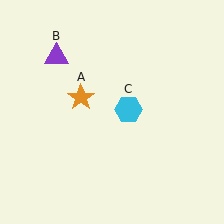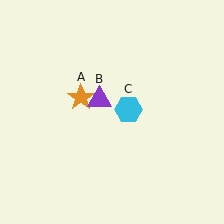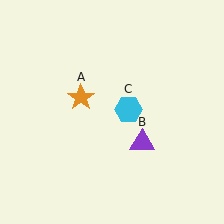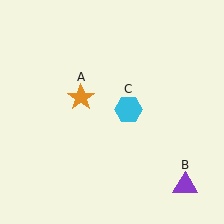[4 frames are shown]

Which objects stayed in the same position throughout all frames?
Orange star (object A) and cyan hexagon (object C) remained stationary.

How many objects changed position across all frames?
1 object changed position: purple triangle (object B).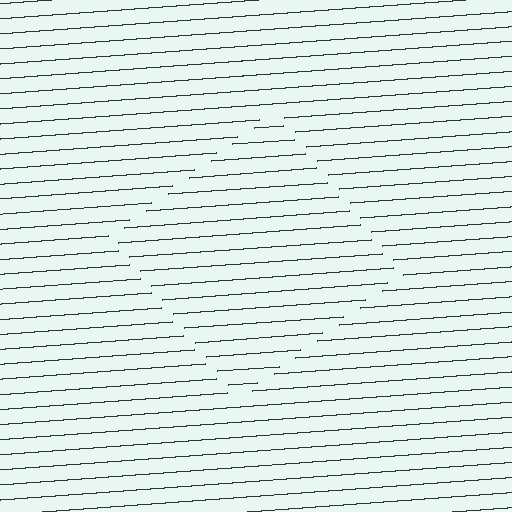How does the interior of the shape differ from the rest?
The interior of the shape contains the same grating, shifted by half a period — the contour is defined by the phase discontinuity where line-ends from the inner and outer gratings abut.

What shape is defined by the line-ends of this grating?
An illusory square. The interior of the shape contains the same grating, shifted by half a period — the contour is defined by the phase discontinuity where line-ends from the inner and outer gratings abut.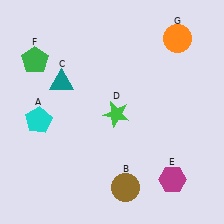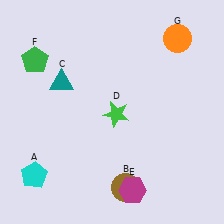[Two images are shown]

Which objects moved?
The objects that moved are: the cyan pentagon (A), the magenta hexagon (E).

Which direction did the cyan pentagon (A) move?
The cyan pentagon (A) moved down.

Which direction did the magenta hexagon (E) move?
The magenta hexagon (E) moved left.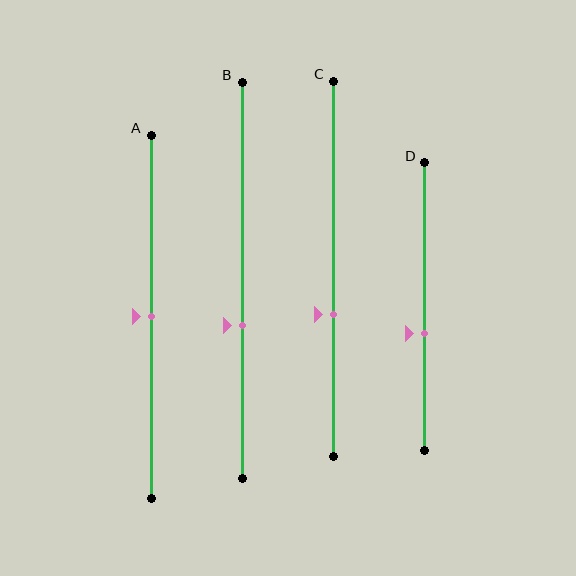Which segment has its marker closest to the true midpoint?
Segment A has its marker closest to the true midpoint.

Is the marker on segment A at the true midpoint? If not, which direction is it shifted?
Yes, the marker on segment A is at the true midpoint.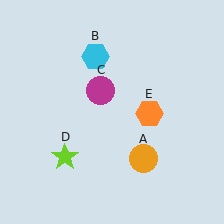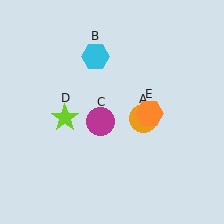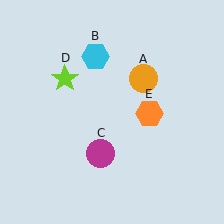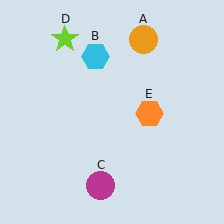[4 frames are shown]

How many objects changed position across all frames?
3 objects changed position: orange circle (object A), magenta circle (object C), lime star (object D).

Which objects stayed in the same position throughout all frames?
Cyan hexagon (object B) and orange hexagon (object E) remained stationary.